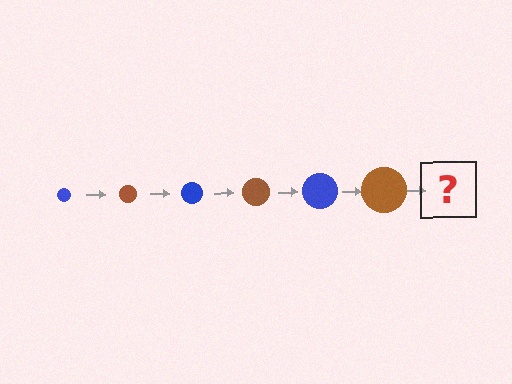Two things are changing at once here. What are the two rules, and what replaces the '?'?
The two rules are that the circle grows larger each step and the color cycles through blue and brown. The '?' should be a blue circle, larger than the previous one.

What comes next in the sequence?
The next element should be a blue circle, larger than the previous one.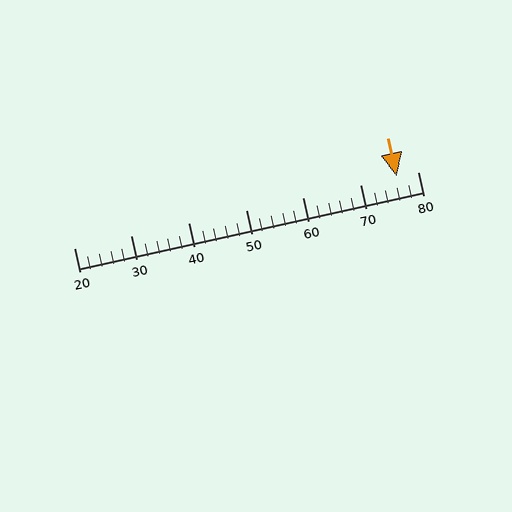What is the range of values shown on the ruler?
The ruler shows values from 20 to 80.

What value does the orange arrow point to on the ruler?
The orange arrow points to approximately 76.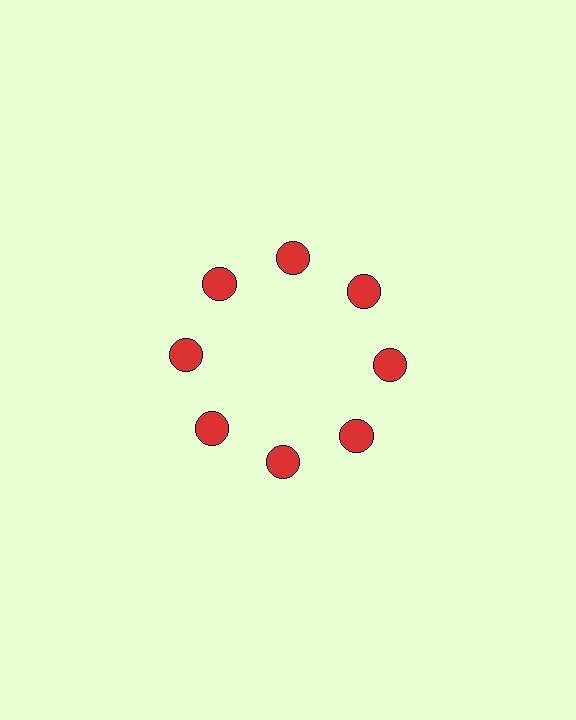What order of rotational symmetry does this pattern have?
This pattern has 8-fold rotational symmetry.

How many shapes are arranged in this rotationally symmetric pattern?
There are 8 shapes, arranged in 8 groups of 1.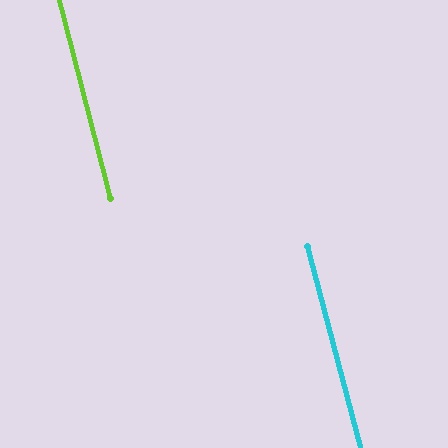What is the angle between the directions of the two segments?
Approximately 1 degree.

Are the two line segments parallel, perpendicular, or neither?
Parallel — their directions differ by only 0.5°.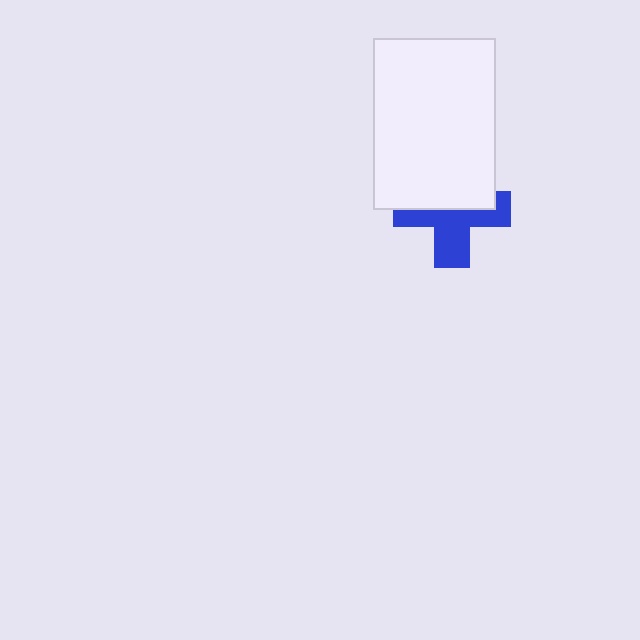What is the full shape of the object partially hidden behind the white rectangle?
The partially hidden object is a blue cross.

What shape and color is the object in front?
The object in front is a white rectangle.